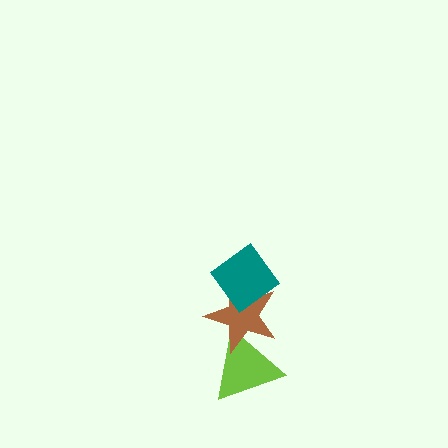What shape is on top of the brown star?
The teal diamond is on top of the brown star.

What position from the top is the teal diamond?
The teal diamond is 1st from the top.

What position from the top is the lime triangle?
The lime triangle is 3rd from the top.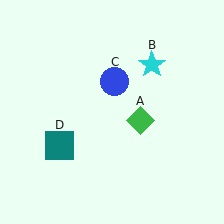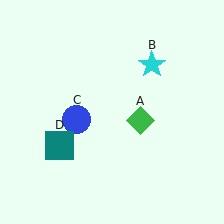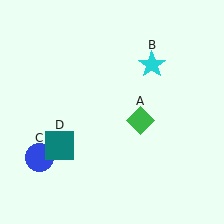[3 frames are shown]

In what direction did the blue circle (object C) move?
The blue circle (object C) moved down and to the left.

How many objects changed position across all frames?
1 object changed position: blue circle (object C).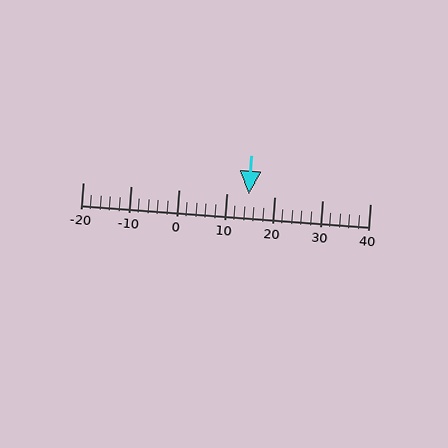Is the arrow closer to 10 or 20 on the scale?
The arrow is closer to 10.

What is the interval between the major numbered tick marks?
The major tick marks are spaced 10 units apart.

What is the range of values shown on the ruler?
The ruler shows values from -20 to 40.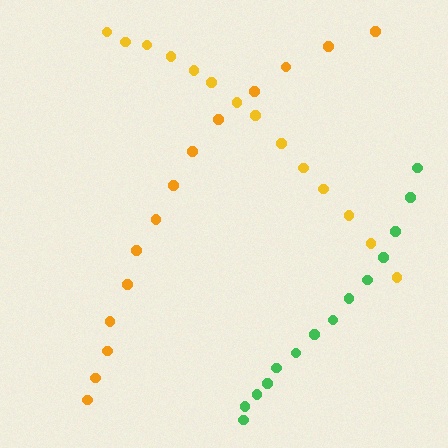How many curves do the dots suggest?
There are 3 distinct paths.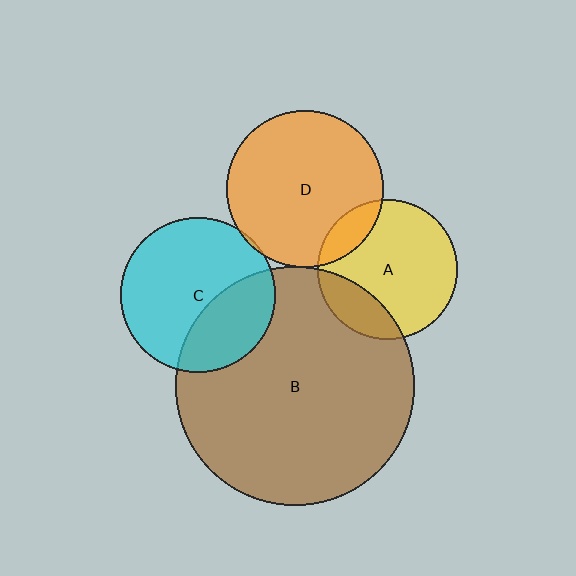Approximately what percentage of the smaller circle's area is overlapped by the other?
Approximately 5%.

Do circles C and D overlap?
Yes.